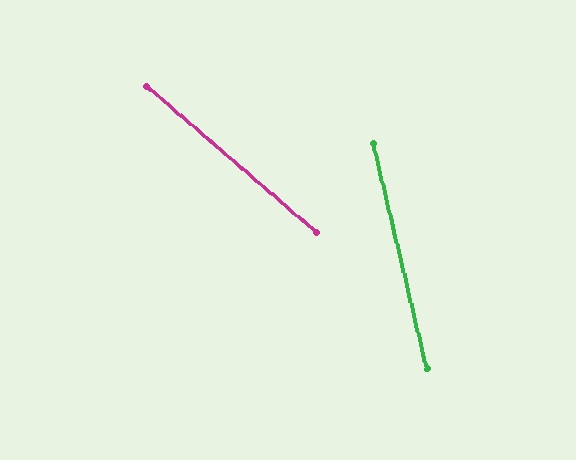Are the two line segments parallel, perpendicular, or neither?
Neither parallel nor perpendicular — they differ by about 36°.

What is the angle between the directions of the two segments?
Approximately 36 degrees.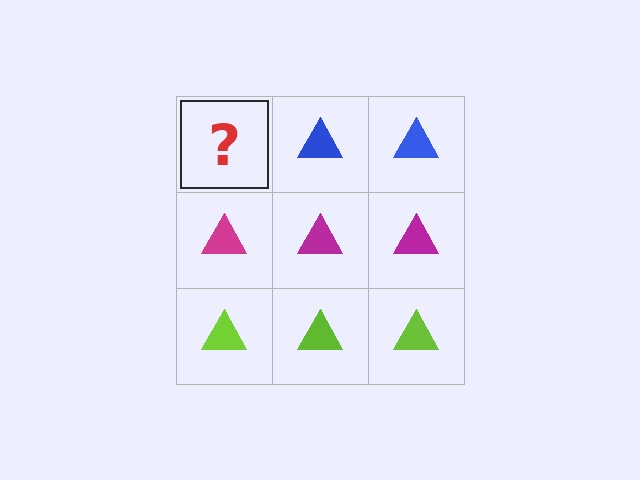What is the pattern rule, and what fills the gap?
The rule is that each row has a consistent color. The gap should be filled with a blue triangle.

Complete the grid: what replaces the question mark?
The question mark should be replaced with a blue triangle.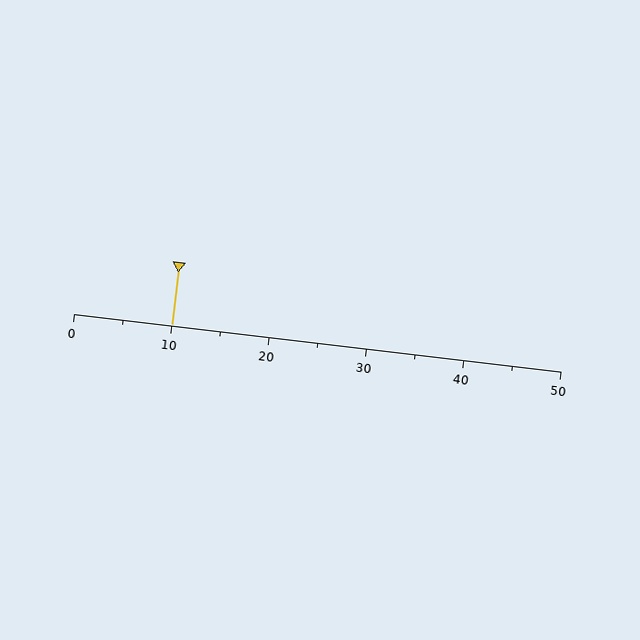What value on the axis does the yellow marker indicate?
The marker indicates approximately 10.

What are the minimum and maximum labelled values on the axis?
The axis runs from 0 to 50.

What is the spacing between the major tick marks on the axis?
The major ticks are spaced 10 apart.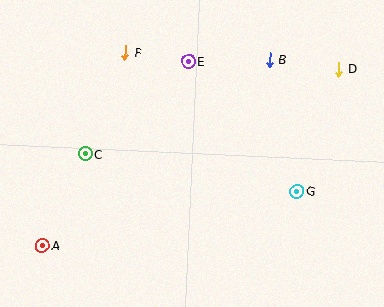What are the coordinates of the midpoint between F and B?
The midpoint between F and B is at (197, 56).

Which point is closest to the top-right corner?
Point D is closest to the top-right corner.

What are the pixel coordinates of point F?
Point F is at (125, 53).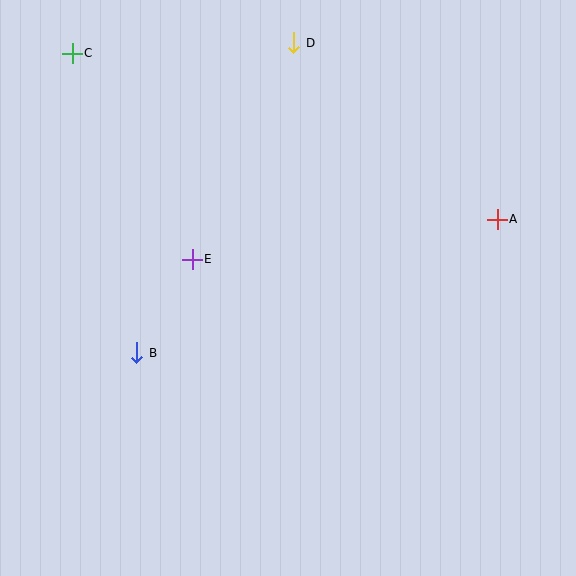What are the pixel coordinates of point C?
Point C is at (72, 53).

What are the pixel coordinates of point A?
Point A is at (497, 219).